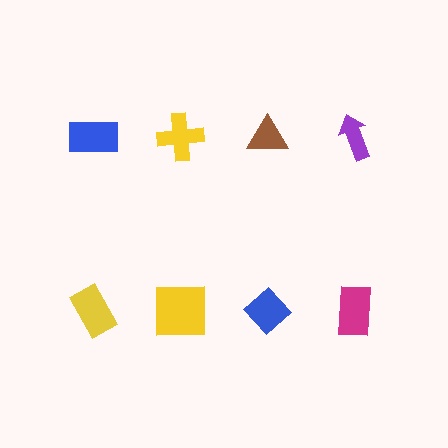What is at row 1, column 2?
A yellow cross.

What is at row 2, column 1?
A yellow rectangle.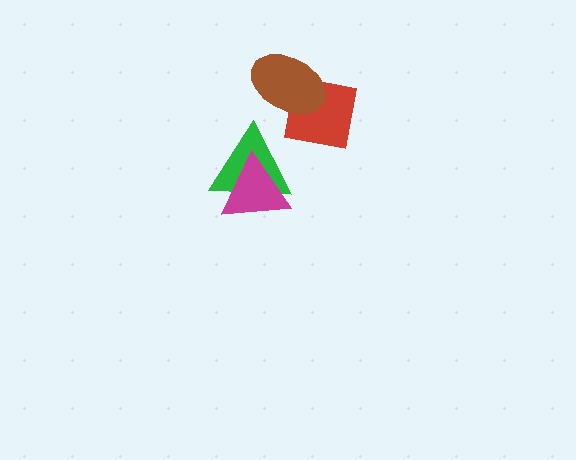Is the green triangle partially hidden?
Yes, it is partially covered by another shape.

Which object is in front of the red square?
The brown ellipse is in front of the red square.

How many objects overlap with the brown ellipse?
1 object overlaps with the brown ellipse.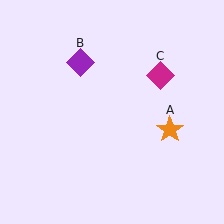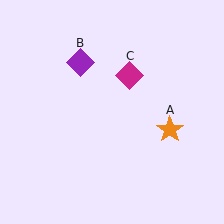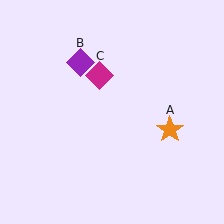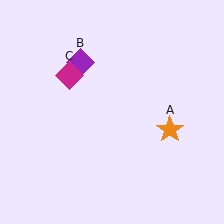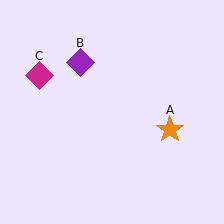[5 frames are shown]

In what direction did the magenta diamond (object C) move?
The magenta diamond (object C) moved left.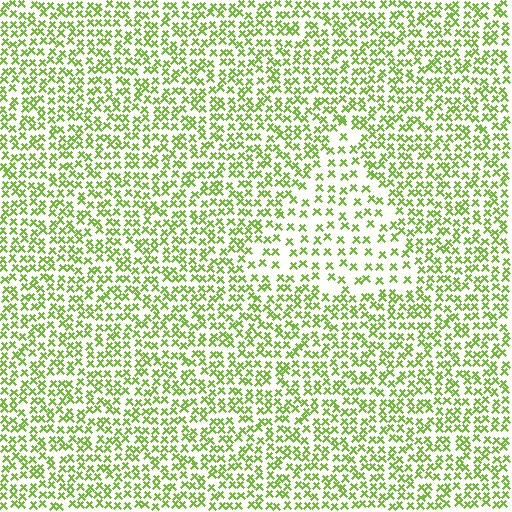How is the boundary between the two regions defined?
The boundary is defined by a change in element density (approximately 1.9x ratio). All elements are the same color, size, and shape.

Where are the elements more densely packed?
The elements are more densely packed outside the triangle boundary.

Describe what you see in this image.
The image contains small lime elements arranged at two different densities. A triangle-shaped region is visible where the elements are less densely packed than the surrounding area.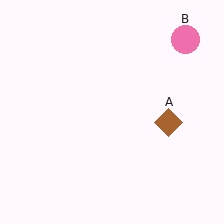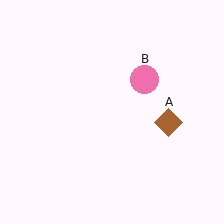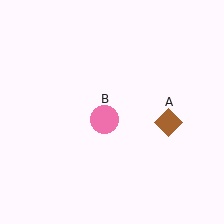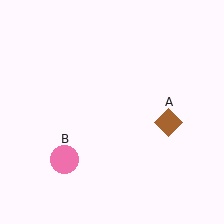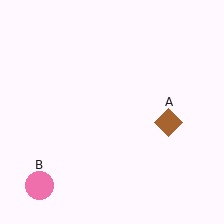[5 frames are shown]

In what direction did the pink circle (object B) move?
The pink circle (object B) moved down and to the left.